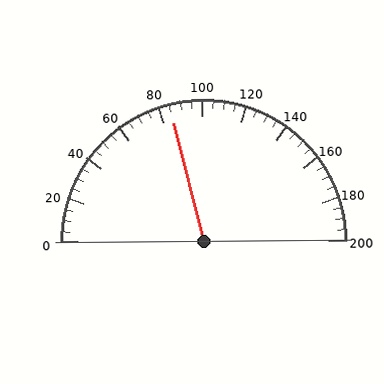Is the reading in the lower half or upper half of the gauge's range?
The reading is in the lower half of the range (0 to 200).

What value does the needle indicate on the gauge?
The needle indicates approximately 85.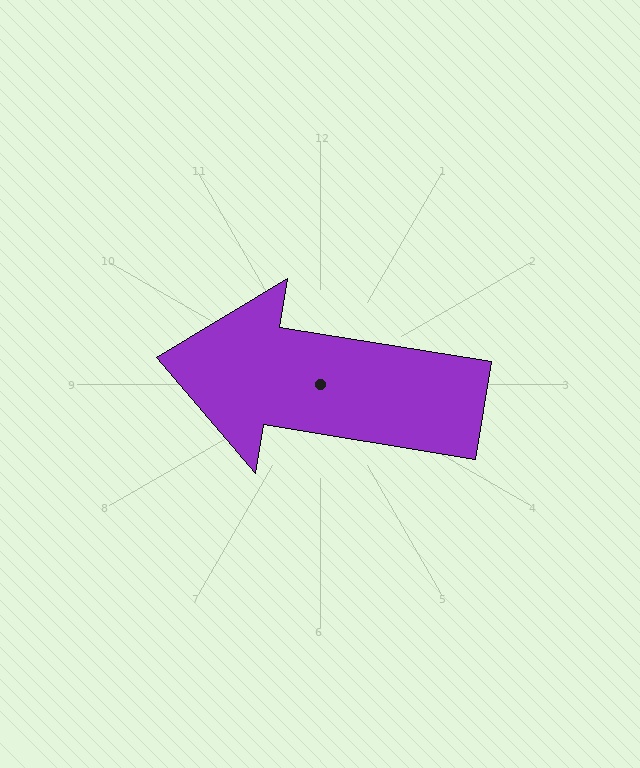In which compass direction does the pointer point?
West.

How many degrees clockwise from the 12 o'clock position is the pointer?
Approximately 279 degrees.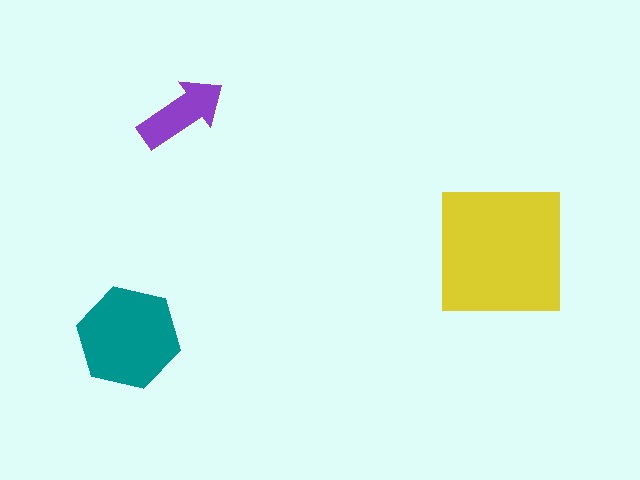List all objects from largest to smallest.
The yellow square, the teal hexagon, the purple arrow.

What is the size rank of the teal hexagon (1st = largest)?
2nd.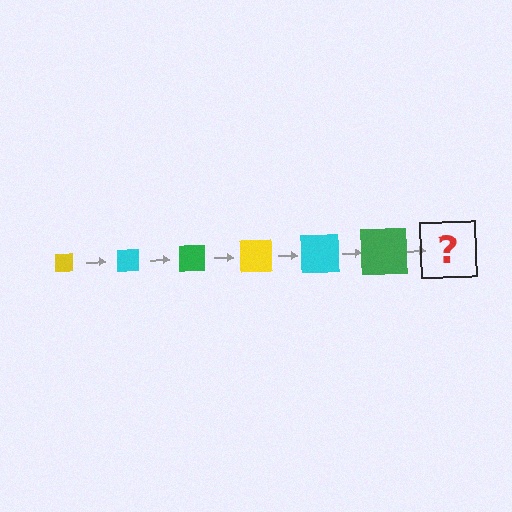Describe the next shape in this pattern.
It should be a yellow square, larger than the previous one.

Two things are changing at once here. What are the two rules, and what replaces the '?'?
The two rules are that the square grows larger each step and the color cycles through yellow, cyan, and green. The '?' should be a yellow square, larger than the previous one.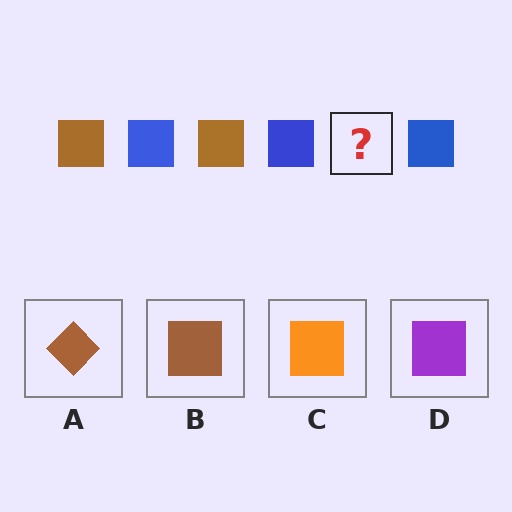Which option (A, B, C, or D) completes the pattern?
B.